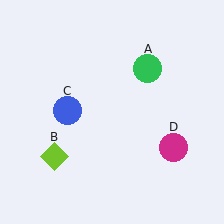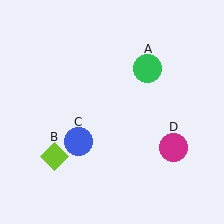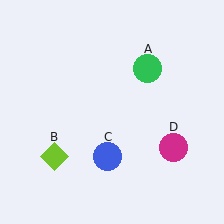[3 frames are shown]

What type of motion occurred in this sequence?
The blue circle (object C) rotated counterclockwise around the center of the scene.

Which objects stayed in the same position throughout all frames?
Green circle (object A) and lime diamond (object B) and magenta circle (object D) remained stationary.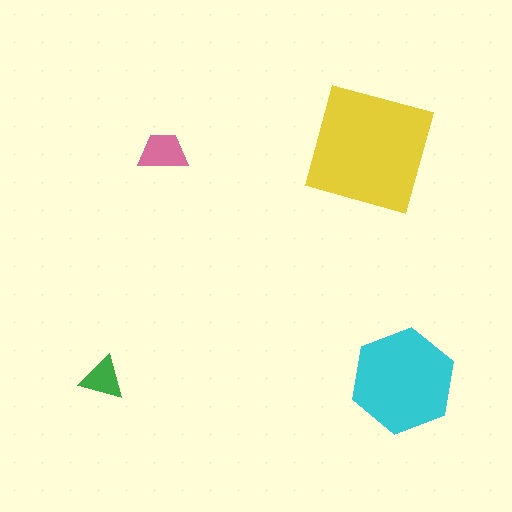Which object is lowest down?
The cyan hexagon is bottommost.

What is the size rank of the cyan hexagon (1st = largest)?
2nd.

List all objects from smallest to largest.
The green triangle, the pink trapezoid, the cyan hexagon, the yellow square.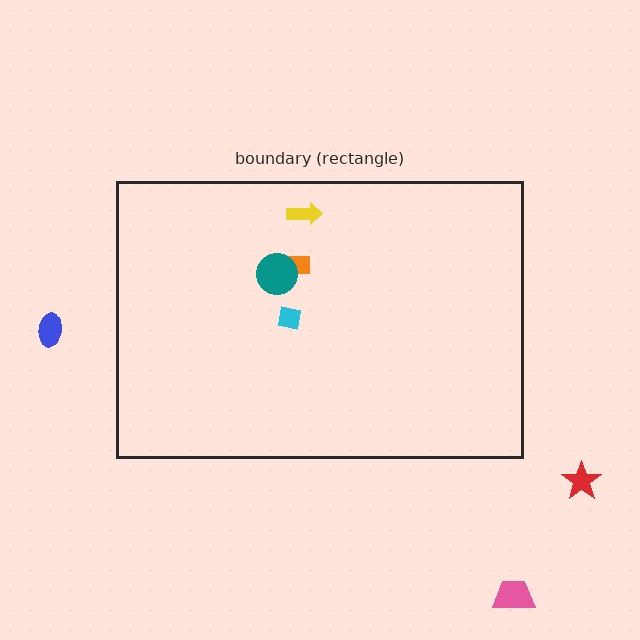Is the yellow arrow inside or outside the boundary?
Inside.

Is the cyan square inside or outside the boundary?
Inside.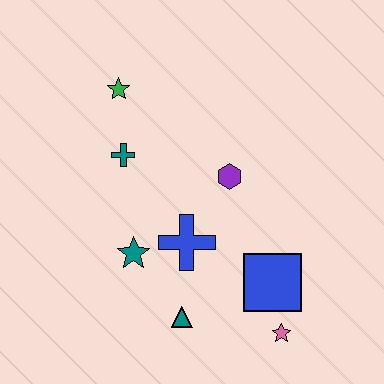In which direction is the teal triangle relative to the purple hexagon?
The teal triangle is below the purple hexagon.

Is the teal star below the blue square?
No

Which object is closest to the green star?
The teal cross is closest to the green star.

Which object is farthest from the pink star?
The green star is farthest from the pink star.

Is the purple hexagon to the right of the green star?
Yes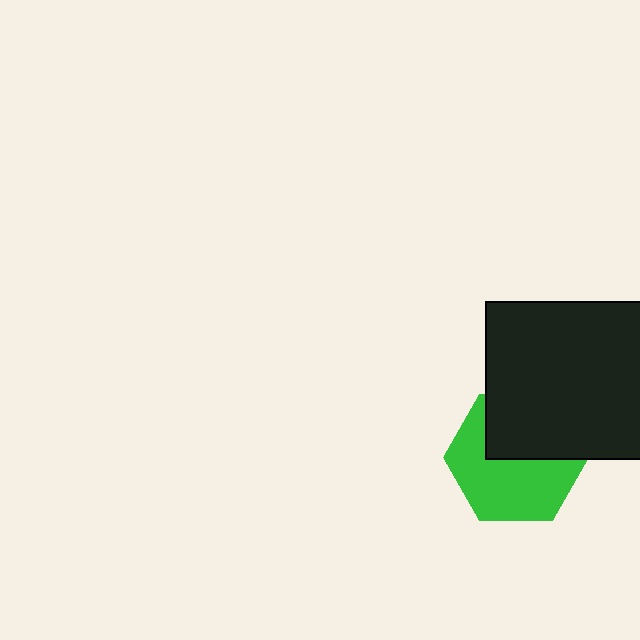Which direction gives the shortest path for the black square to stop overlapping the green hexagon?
Moving up gives the shortest separation.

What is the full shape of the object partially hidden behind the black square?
The partially hidden object is a green hexagon.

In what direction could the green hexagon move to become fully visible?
The green hexagon could move down. That would shift it out from behind the black square entirely.